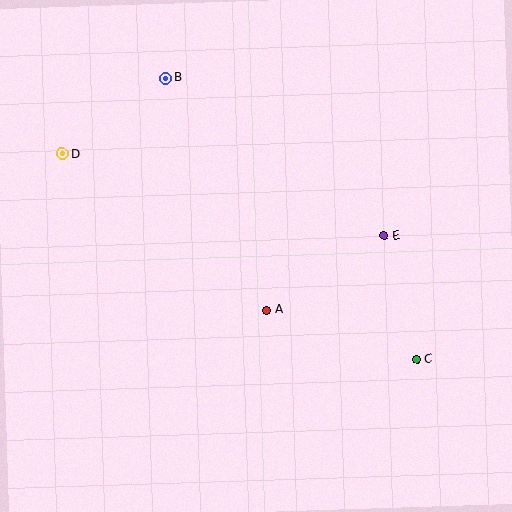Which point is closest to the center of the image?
Point A at (267, 310) is closest to the center.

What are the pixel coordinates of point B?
Point B is at (166, 78).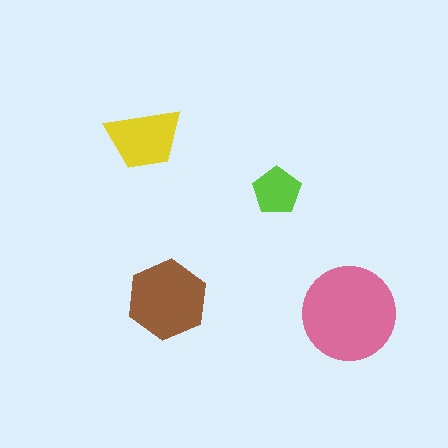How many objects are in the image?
There are 4 objects in the image.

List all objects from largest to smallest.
The pink circle, the brown hexagon, the yellow trapezoid, the lime pentagon.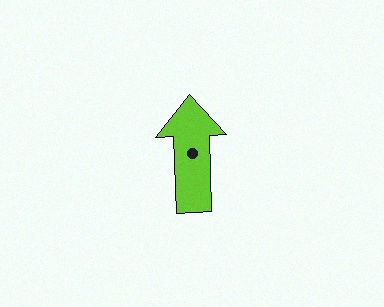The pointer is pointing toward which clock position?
Roughly 12 o'clock.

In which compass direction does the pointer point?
North.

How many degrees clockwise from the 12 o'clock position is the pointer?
Approximately 358 degrees.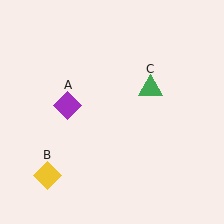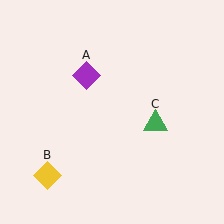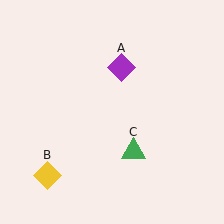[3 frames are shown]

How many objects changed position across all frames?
2 objects changed position: purple diamond (object A), green triangle (object C).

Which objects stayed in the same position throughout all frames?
Yellow diamond (object B) remained stationary.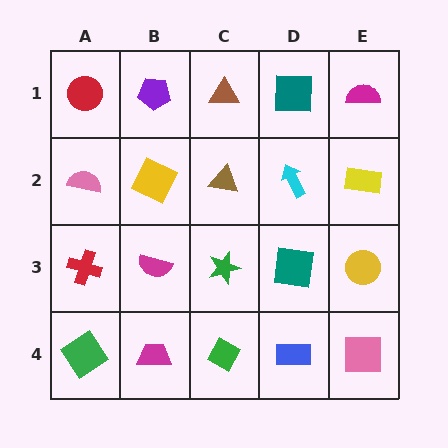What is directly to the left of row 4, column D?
A green diamond.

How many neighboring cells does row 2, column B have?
4.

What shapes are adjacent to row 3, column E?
A yellow rectangle (row 2, column E), a pink square (row 4, column E), a teal square (row 3, column D).